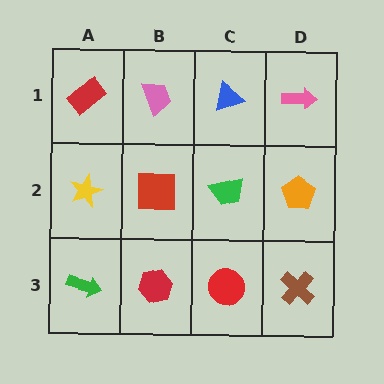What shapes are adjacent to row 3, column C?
A green trapezoid (row 2, column C), a red hexagon (row 3, column B), a brown cross (row 3, column D).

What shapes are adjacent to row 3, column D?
An orange pentagon (row 2, column D), a red circle (row 3, column C).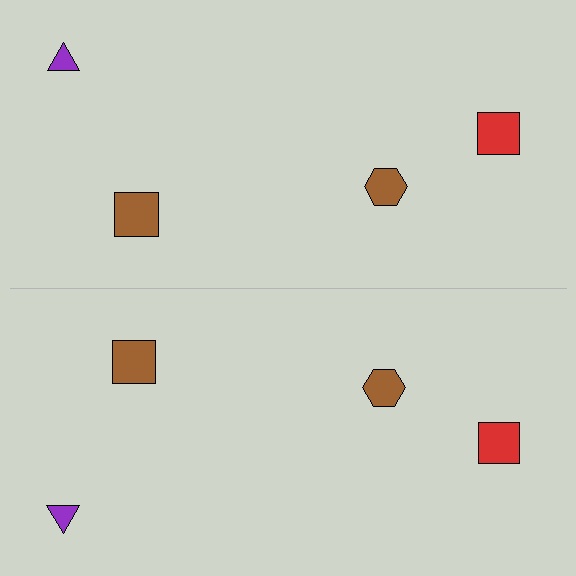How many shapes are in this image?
There are 8 shapes in this image.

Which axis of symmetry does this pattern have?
The pattern has a horizontal axis of symmetry running through the center of the image.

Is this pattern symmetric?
Yes, this pattern has bilateral (reflection) symmetry.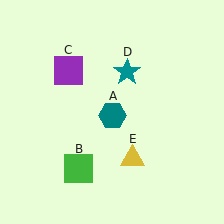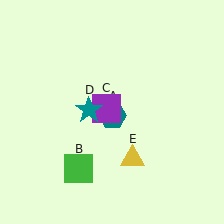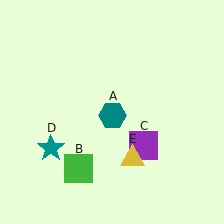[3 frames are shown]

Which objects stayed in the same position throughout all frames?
Teal hexagon (object A) and green square (object B) and yellow triangle (object E) remained stationary.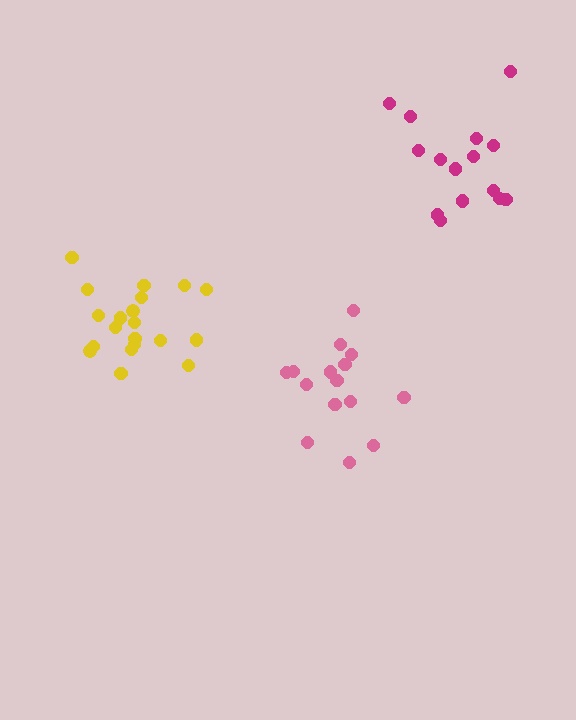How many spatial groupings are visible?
There are 3 spatial groupings.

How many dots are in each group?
Group 1: 15 dots, Group 2: 15 dots, Group 3: 20 dots (50 total).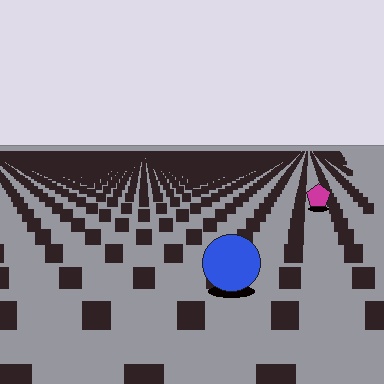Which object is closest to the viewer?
The blue circle is closest. The texture marks near it are larger and more spread out.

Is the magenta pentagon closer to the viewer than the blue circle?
No. The blue circle is closer — you can tell from the texture gradient: the ground texture is coarser near it.